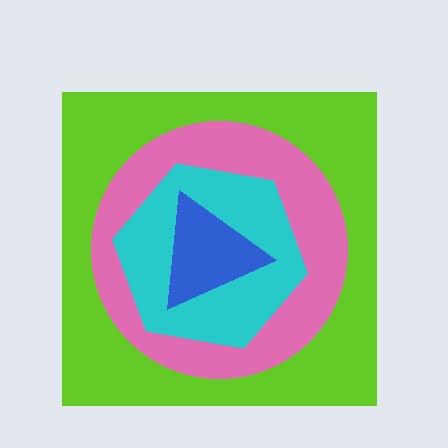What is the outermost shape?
The lime square.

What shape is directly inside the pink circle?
The cyan hexagon.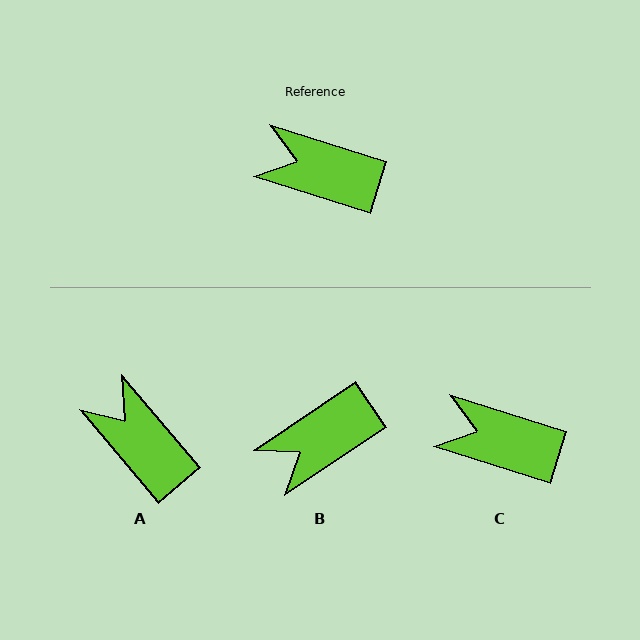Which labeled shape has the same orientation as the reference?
C.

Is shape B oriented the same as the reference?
No, it is off by about 51 degrees.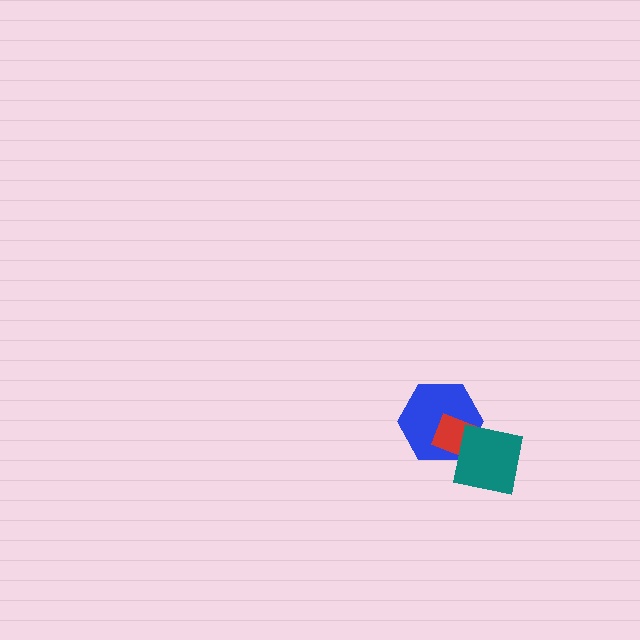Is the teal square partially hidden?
No, no other shape covers it.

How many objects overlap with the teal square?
2 objects overlap with the teal square.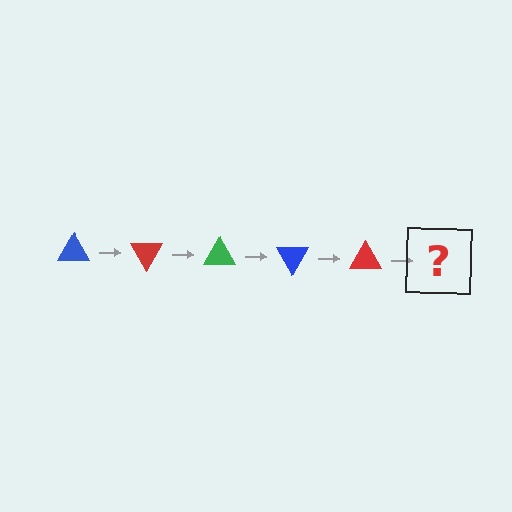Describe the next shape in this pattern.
It should be a green triangle, rotated 300 degrees from the start.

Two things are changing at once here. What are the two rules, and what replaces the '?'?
The two rules are that it rotates 60 degrees each step and the color cycles through blue, red, and green. The '?' should be a green triangle, rotated 300 degrees from the start.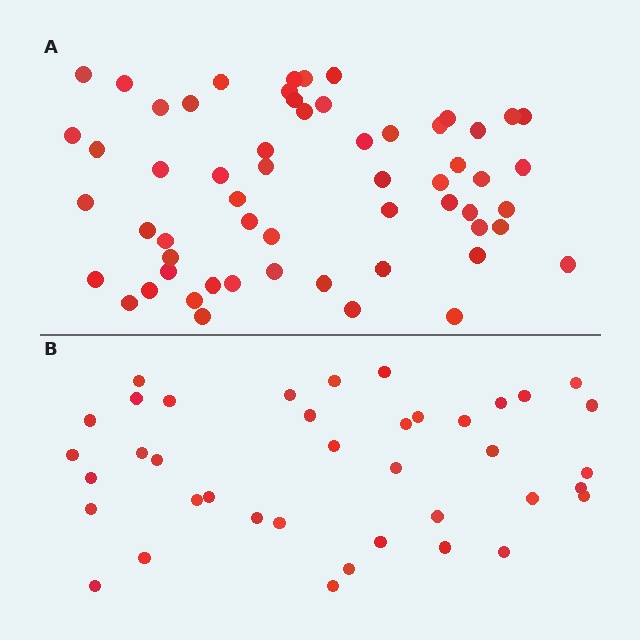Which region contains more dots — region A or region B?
Region A (the top region) has more dots.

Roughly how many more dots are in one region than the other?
Region A has approximately 20 more dots than region B.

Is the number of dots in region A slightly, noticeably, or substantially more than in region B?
Region A has substantially more. The ratio is roughly 1.5 to 1.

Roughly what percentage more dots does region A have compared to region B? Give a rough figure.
About 50% more.